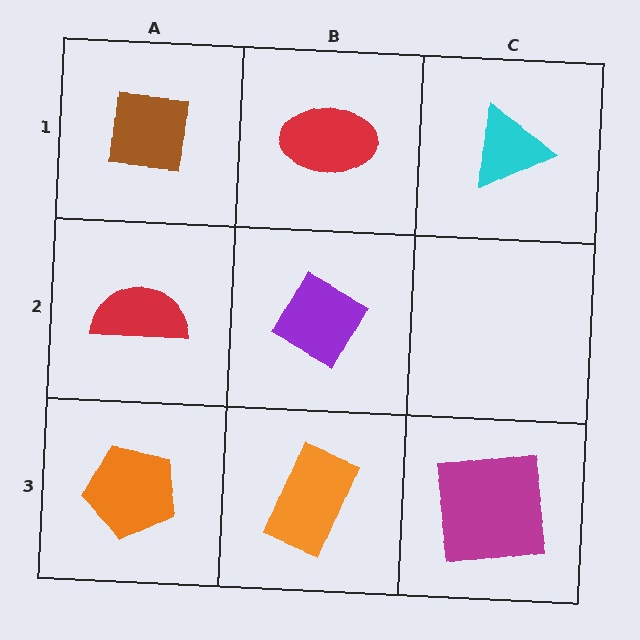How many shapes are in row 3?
3 shapes.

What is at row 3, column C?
A magenta square.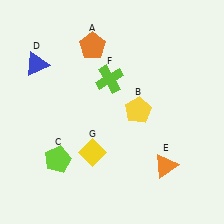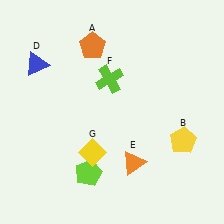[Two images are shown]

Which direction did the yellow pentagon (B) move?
The yellow pentagon (B) moved right.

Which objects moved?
The objects that moved are: the yellow pentagon (B), the lime pentagon (C), the orange triangle (E).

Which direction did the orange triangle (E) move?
The orange triangle (E) moved left.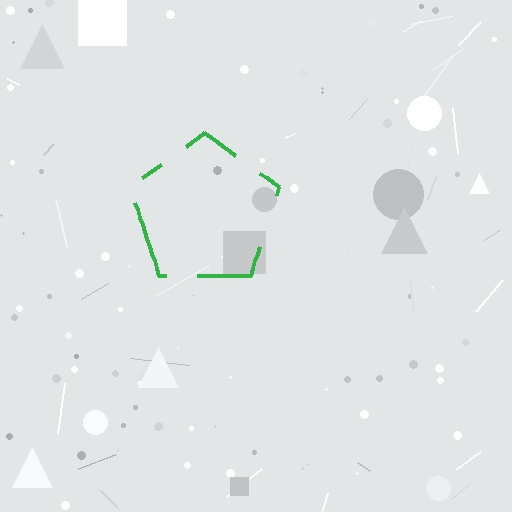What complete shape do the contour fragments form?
The contour fragments form a pentagon.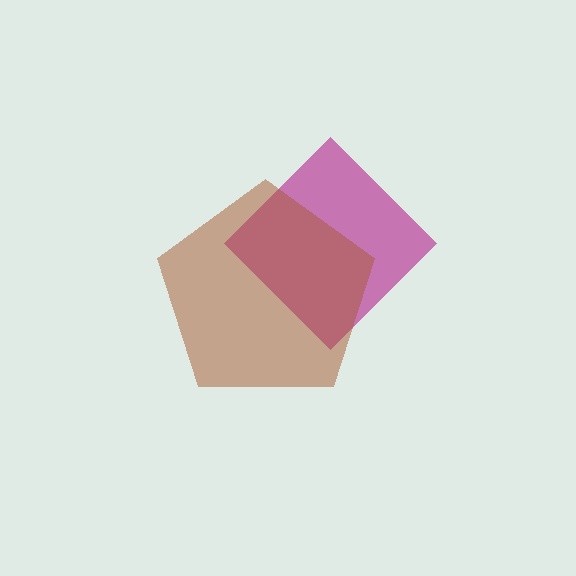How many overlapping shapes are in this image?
There are 2 overlapping shapes in the image.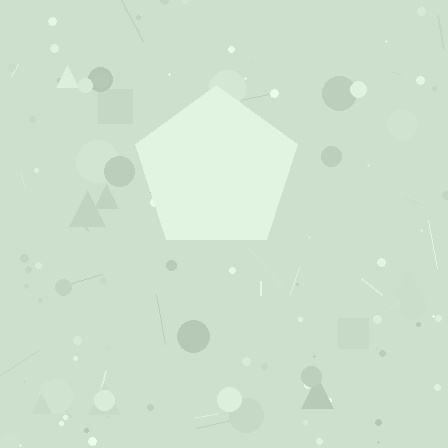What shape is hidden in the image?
A pentagon is hidden in the image.